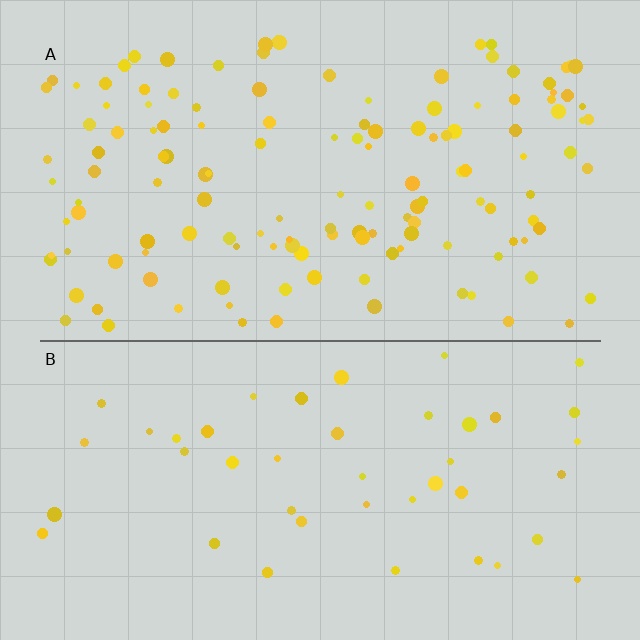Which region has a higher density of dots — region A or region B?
A (the top).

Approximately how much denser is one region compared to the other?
Approximately 3.1× — region A over region B.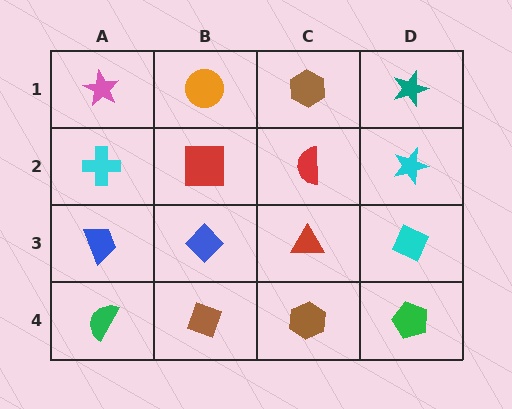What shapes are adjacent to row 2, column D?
A teal star (row 1, column D), a cyan diamond (row 3, column D), a red semicircle (row 2, column C).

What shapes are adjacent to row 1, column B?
A red square (row 2, column B), a pink star (row 1, column A), a brown hexagon (row 1, column C).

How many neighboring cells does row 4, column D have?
2.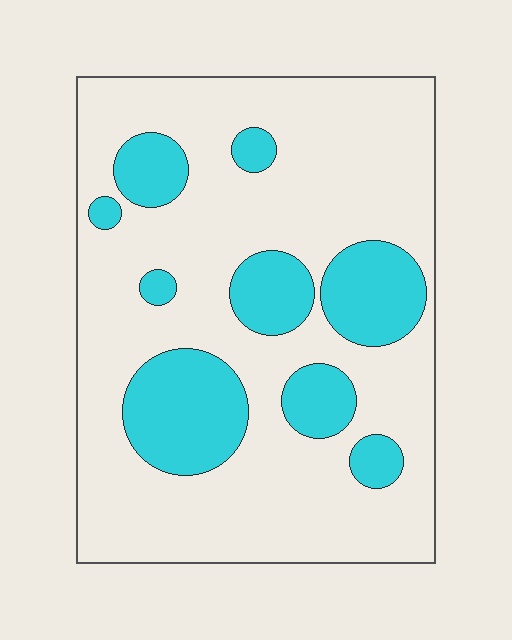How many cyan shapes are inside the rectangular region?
9.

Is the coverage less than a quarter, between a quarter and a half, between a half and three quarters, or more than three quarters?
Less than a quarter.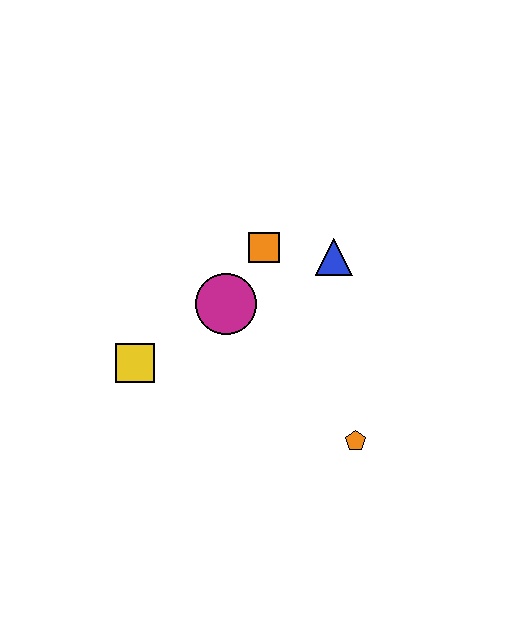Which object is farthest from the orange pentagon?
The yellow square is farthest from the orange pentagon.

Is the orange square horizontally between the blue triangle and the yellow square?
Yes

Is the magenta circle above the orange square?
No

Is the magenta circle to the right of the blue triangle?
No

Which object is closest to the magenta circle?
The orange square is closest to the magenta circle.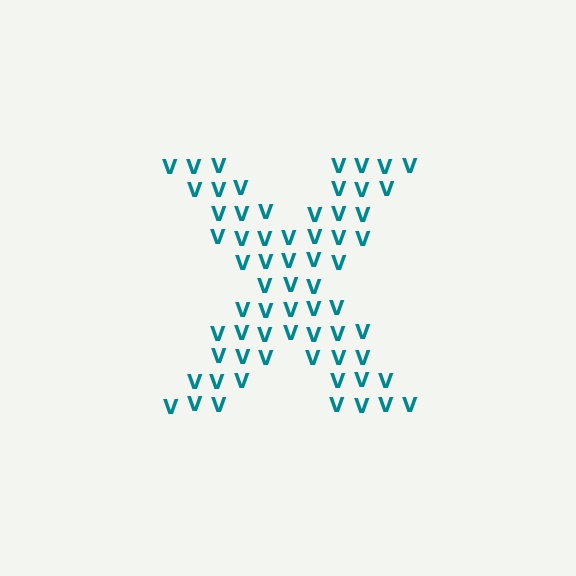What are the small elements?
The small elements are letter V's.